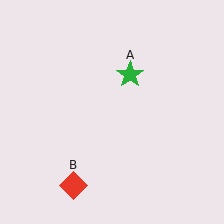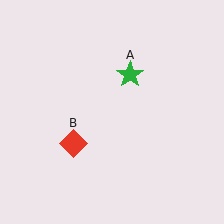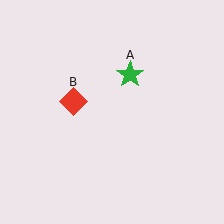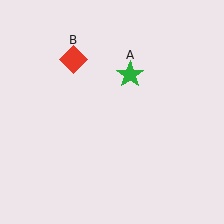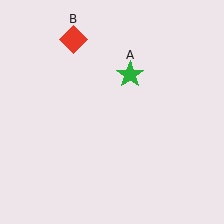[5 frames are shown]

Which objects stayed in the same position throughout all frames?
Green star (object A) remained stationary.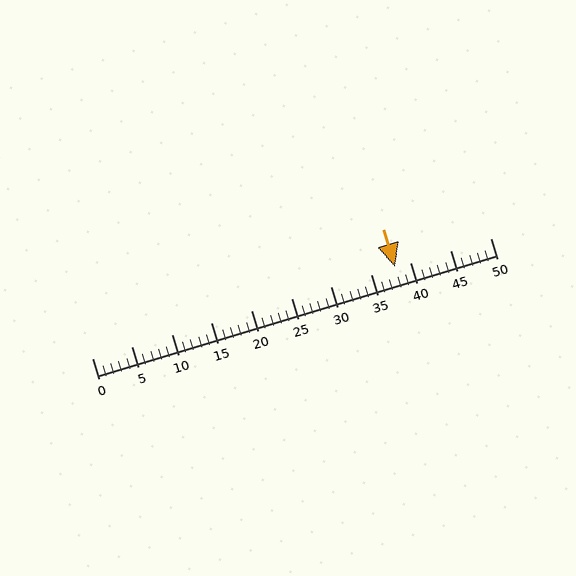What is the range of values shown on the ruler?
The ruler shows values from 0 to 50.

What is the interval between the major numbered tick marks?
The major tick marks are spaced 5 units apart.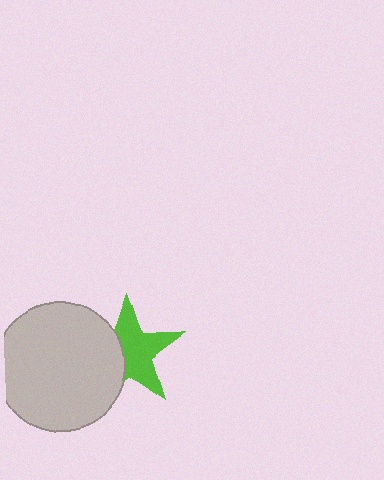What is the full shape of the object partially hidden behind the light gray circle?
The partially hidden object is a lime star.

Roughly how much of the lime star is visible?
About half of it is visible (roughly 62%).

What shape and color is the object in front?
The object in front is a light gray circle.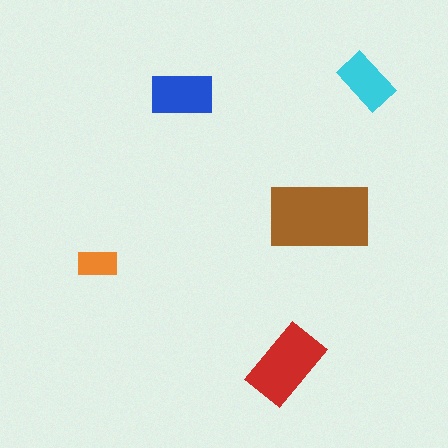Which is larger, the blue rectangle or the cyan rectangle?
The blue one.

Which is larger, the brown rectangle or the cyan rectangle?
The brown one.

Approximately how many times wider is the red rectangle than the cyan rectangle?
About 1.5 times wider.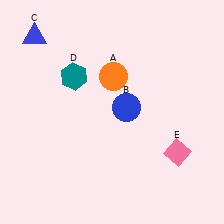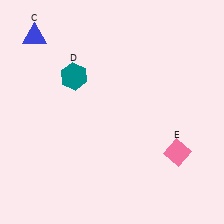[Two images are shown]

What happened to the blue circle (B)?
The blue circle (B) was removed in Image 2. It was in the top-right area of Image 1.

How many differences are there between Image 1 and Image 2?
There are 2 differences between the two images.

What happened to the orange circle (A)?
The orange circle (A) was removed in Image 2. It was in the top-right area of Image 1.